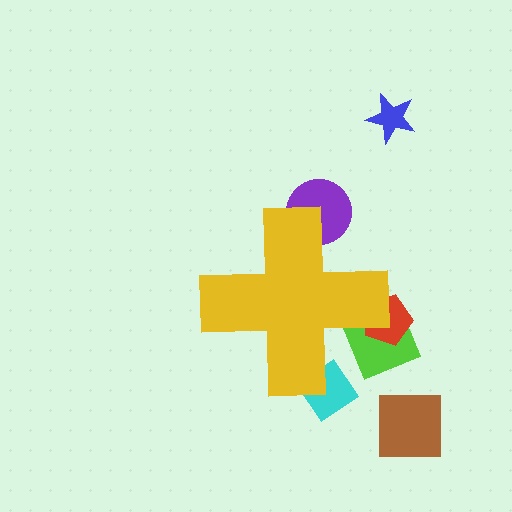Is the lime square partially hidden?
Yes, the lime square is partially hidden behind the yellow cross.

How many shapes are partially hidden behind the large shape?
4 shapes are partially hidden.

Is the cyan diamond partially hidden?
Yes, the cyan diamond is partially hidden behind the yellow cross.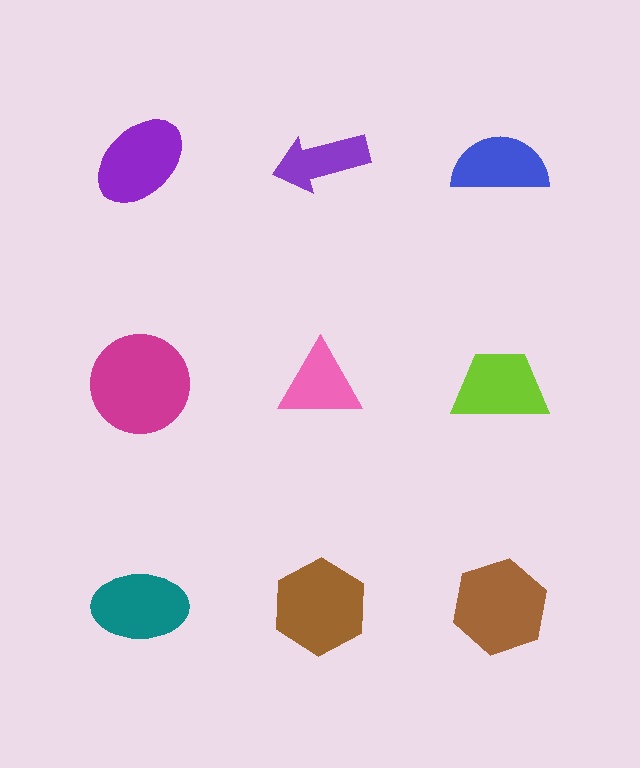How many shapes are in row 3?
3 shapes.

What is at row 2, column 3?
A lime trapezoid.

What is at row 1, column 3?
A blue semicircle.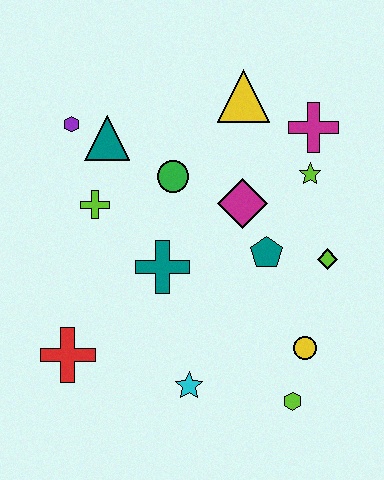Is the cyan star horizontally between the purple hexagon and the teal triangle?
No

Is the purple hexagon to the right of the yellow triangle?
No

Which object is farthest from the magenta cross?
The red cross is farthest from the magenta cross.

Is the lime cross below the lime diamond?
No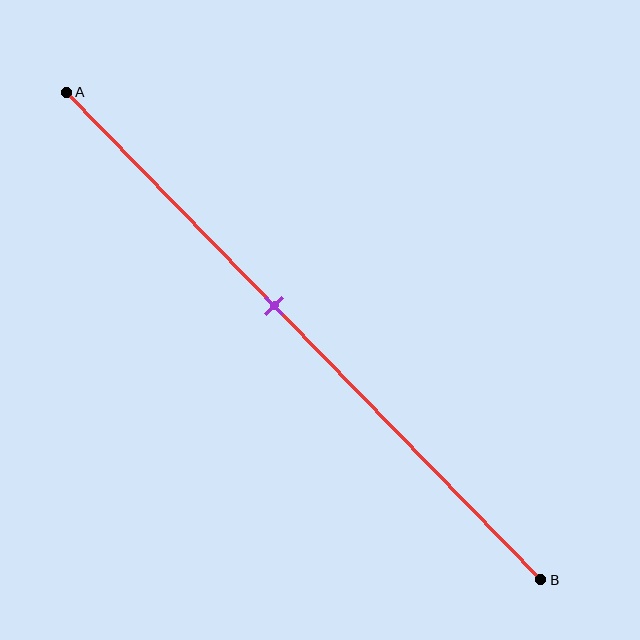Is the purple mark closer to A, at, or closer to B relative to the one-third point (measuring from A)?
The purple mark is closer to point B than the one-third point of segment AB.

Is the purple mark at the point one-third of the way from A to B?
No, the mark is at about 45% from A, not at the 33% one-third point.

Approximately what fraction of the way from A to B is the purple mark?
The purple mark is approximately 45% of the way from A to B.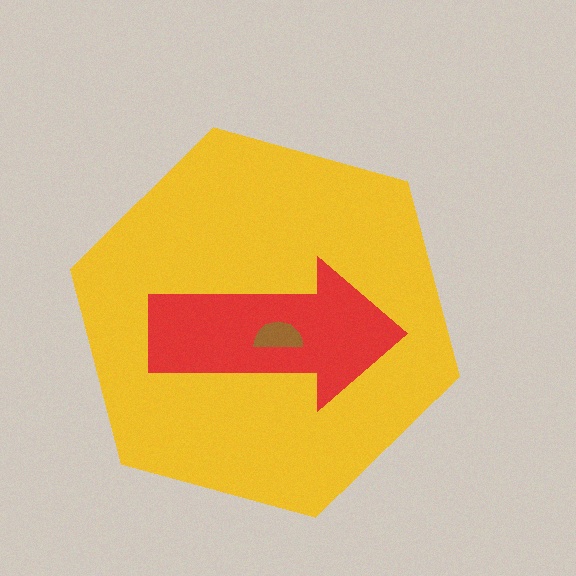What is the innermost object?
The brown semicircle.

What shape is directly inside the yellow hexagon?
The red arrow.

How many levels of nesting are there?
3.